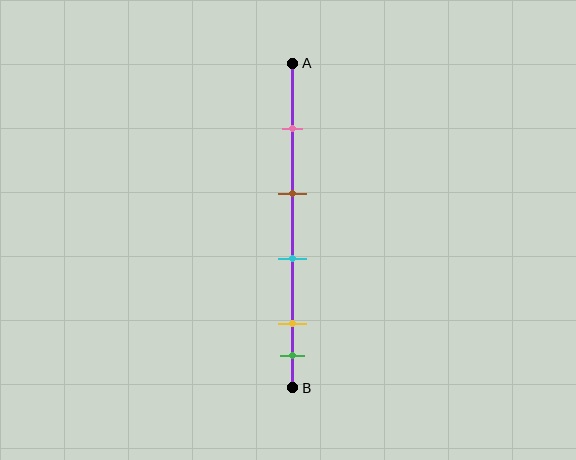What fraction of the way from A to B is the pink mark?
The pink mark is approximately 20% (0.2) of the way from A to B.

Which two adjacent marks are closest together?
The yellow and green marks are the closest adjacent pair.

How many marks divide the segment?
There are 5 marks dividing the segment.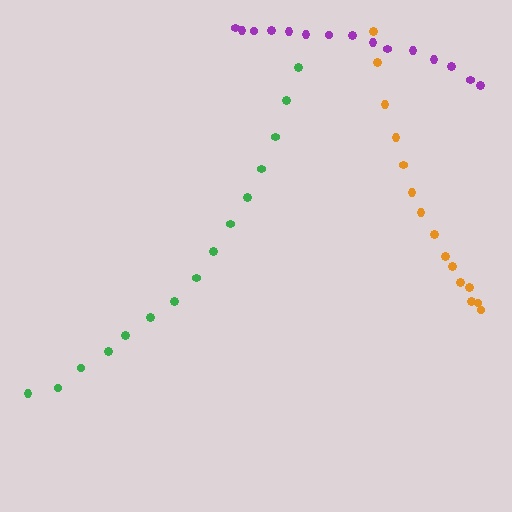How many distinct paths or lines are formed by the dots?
There are 3 distinct paths.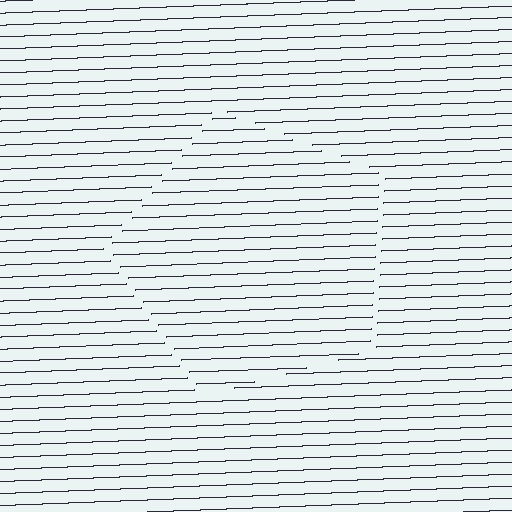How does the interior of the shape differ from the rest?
The interior of the shape contains the same grating, shifted by half a period — the contour is defined by the phase discontinuity where line-ends from the inner and outer gratings abut.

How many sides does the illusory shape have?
5 sides — the line-ends trace a pentagon.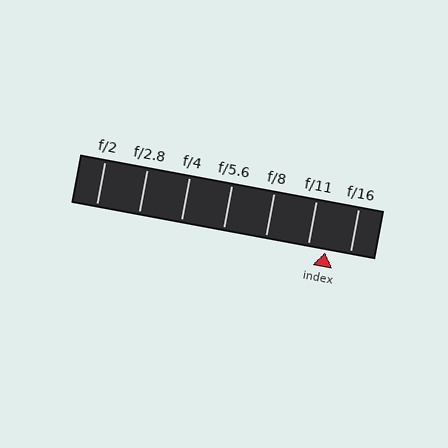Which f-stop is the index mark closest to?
The index mark is closest to f/11.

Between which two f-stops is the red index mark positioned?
The index mark is between f/11 and f/16.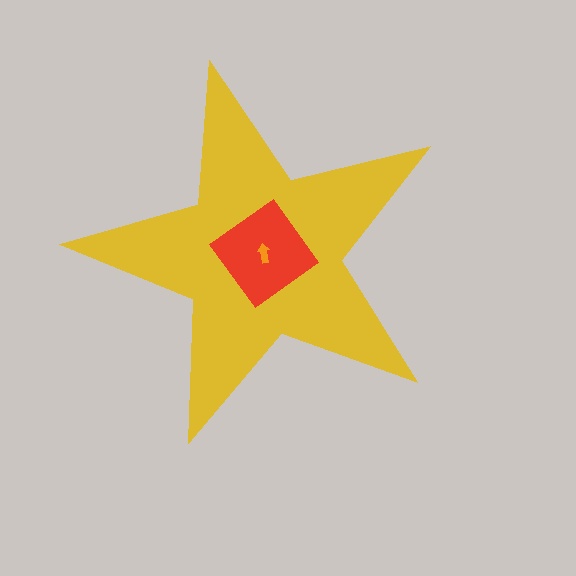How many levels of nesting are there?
3.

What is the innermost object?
The orange arrow.